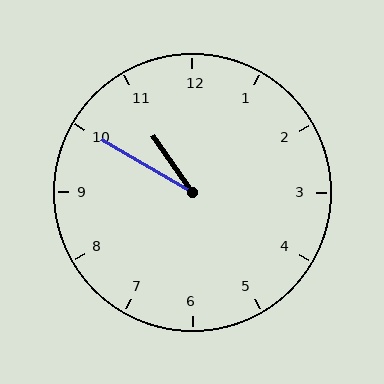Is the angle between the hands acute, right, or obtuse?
It is acute.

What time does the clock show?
10:50.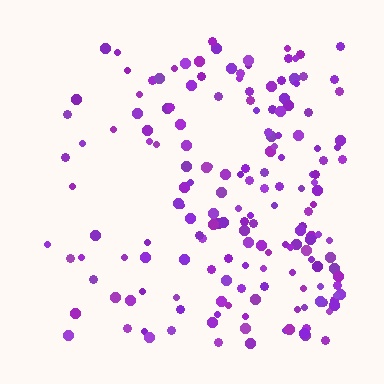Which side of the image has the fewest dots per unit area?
The left.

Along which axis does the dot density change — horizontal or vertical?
Horizontal.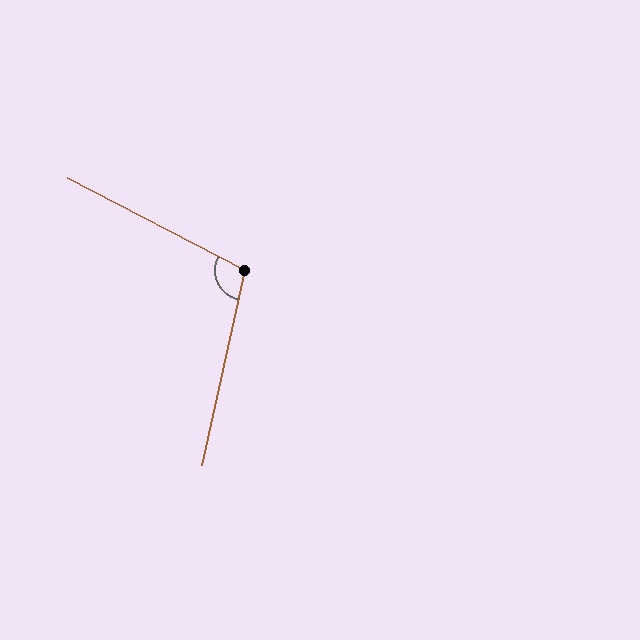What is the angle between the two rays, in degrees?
Approximately 105 degrees.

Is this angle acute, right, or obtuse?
It is obtuse.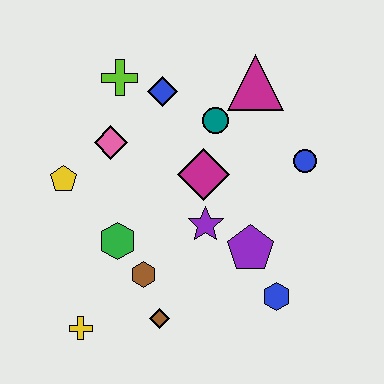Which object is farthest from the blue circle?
The yellow cross is farthest from the blue circle.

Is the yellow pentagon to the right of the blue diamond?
No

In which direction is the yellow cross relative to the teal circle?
The yellow cross is below the teal circle.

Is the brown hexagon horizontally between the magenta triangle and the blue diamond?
No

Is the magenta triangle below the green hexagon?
No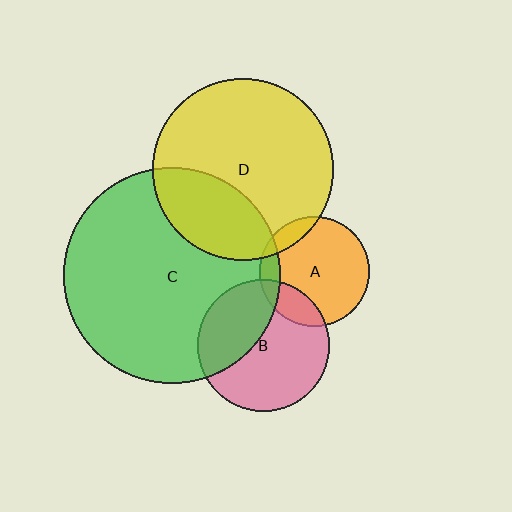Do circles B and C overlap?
Yes.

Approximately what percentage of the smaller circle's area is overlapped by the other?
Approximately 35%.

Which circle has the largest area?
Circle C (green).